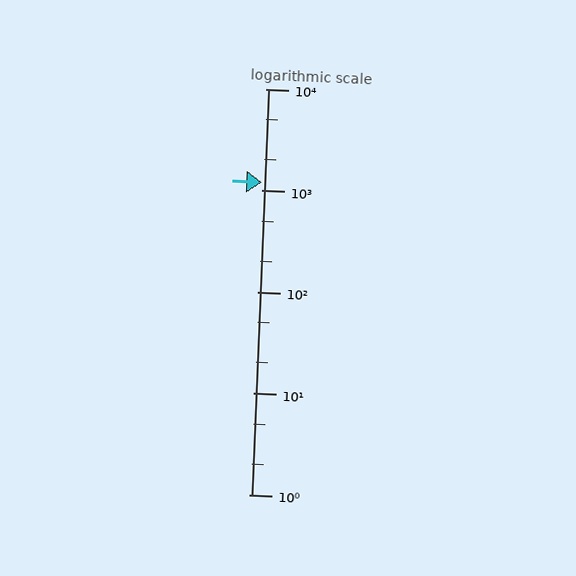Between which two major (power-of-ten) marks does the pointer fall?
The pointer is between 1000 and 10000.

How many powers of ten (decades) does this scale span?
The scale spans 4 decades, from 1 to 10000.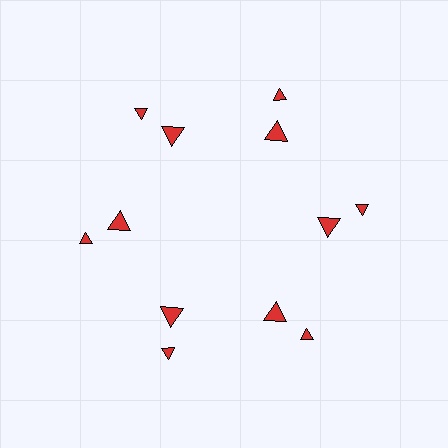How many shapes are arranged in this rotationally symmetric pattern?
There are 12 shapes, arranged in 6 groups of 2.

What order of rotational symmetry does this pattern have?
This pattern has 6-fold rotational symmetry.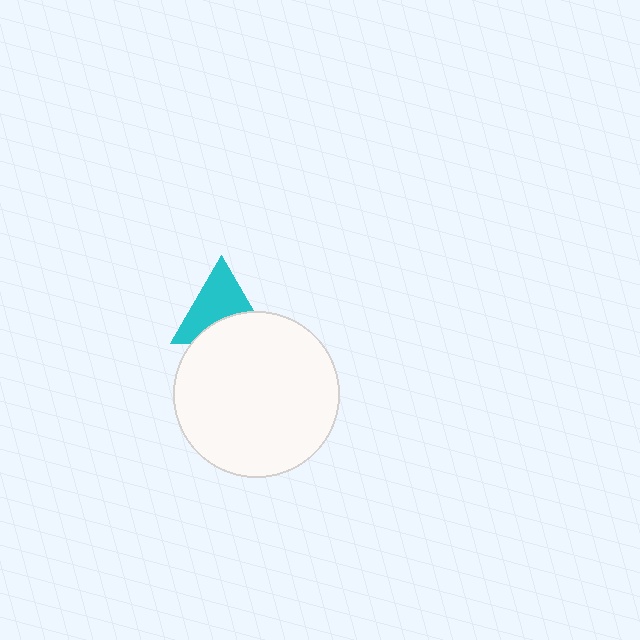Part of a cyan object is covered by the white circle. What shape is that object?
It is a triangle.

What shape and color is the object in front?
The object in front is a white circle.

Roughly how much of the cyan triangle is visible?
About half of it is visible (roughly 62%).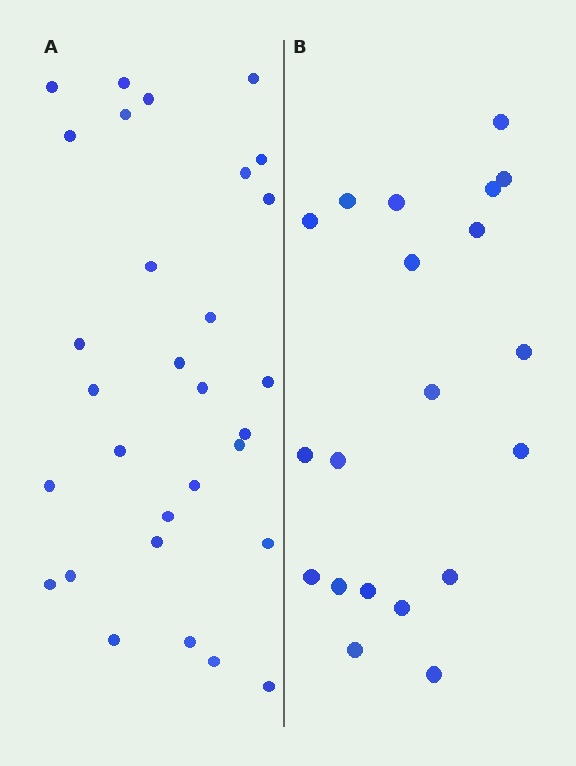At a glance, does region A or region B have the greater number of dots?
Region A (the left region) has more dots.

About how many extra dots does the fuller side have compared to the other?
Region A has roughly 10 or so more dots than region B.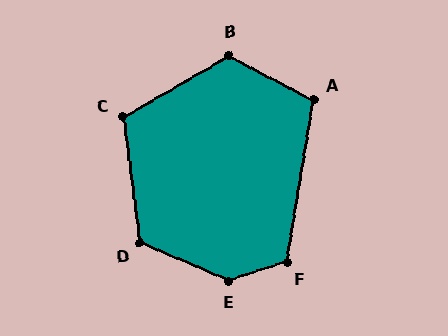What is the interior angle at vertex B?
Approximately 122 degrees (obtuse).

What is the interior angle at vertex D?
Approximately 121 degrees (obtuse).